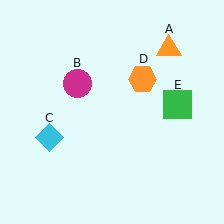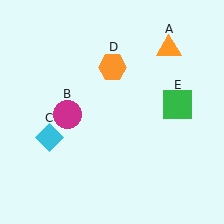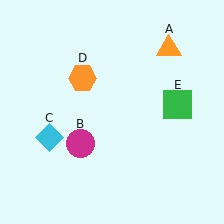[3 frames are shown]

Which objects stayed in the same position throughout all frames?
Orange triangle (object A) and cyan diamond (object C) and green square (object E) remained stationary.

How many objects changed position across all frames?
2 objects changed position: magenta circle (object B), orange hexagon (object D).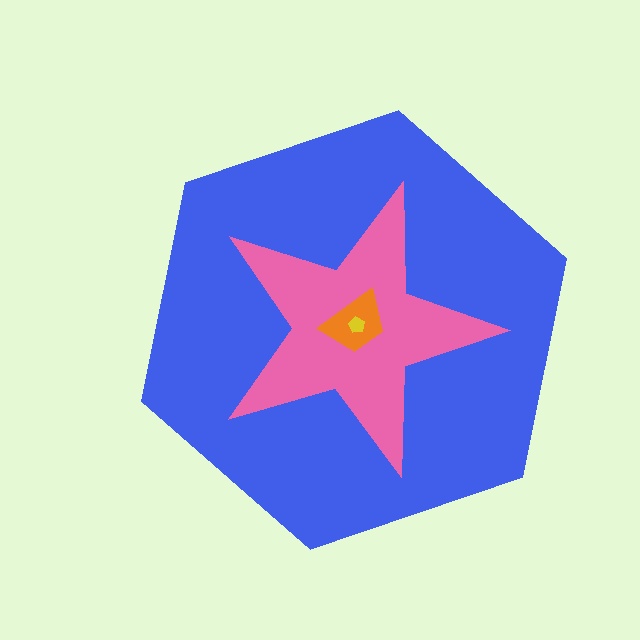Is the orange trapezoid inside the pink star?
Yes.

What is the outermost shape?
The blue hexagon.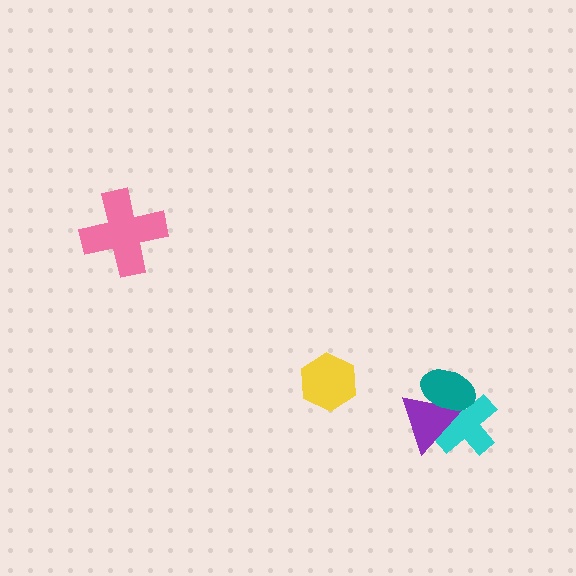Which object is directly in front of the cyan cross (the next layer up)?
The purple triangle is directly in front of the cyan cross.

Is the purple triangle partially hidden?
Yes, it is partially covered by another shape.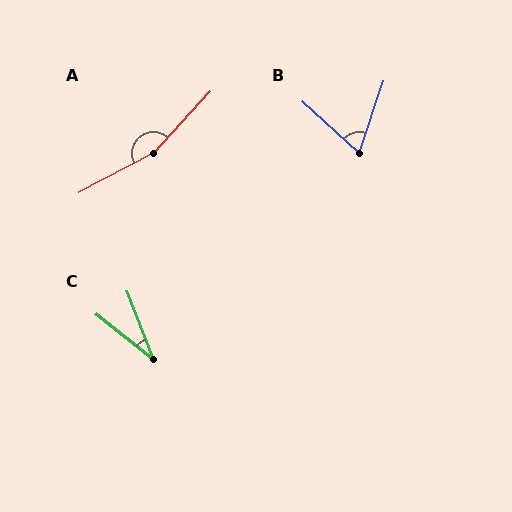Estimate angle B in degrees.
Approximately 66 degrees.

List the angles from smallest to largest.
C (31°), B (66°), A (160°).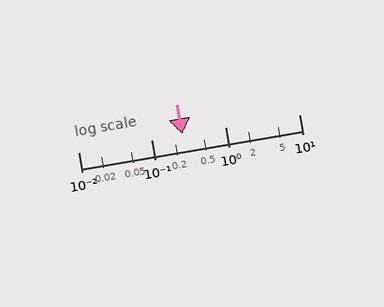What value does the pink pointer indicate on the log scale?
The pointer indicates approximately 0.26.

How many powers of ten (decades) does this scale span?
The scale spans 3 decades, from 0.01 to 10.